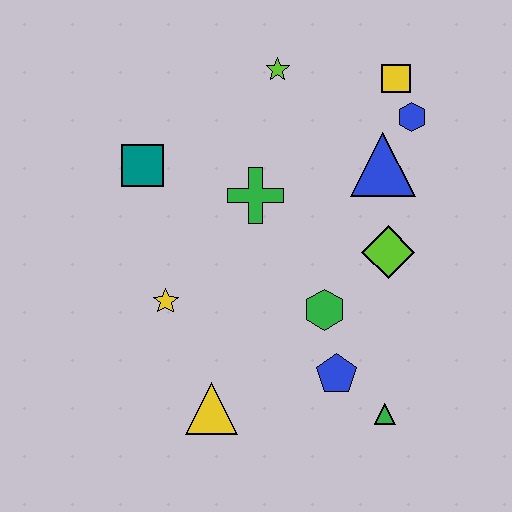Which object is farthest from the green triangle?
The lime star is farthest from the green triangle.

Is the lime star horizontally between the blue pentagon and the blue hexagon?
No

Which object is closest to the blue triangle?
The blue hexagon is closest to the blue triangle.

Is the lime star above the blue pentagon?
Yes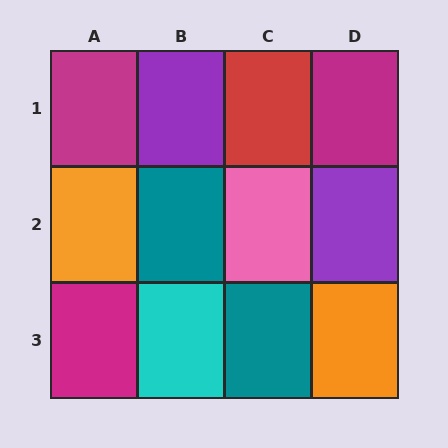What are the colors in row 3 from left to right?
Magenta, cyan, teal, orange.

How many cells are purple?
2 cells are purple.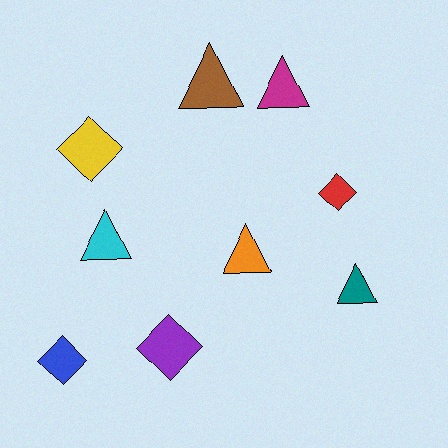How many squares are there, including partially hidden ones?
There are no squares.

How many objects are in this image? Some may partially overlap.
There are 9 objects.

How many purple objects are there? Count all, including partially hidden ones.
There is 1 purple object.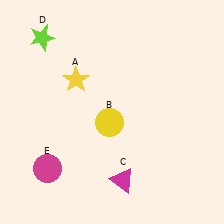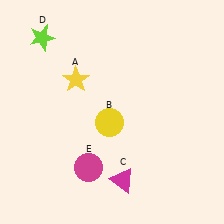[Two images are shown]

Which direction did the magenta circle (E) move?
The magenta circle (E) moved right.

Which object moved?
The magenta circle (E) moved right.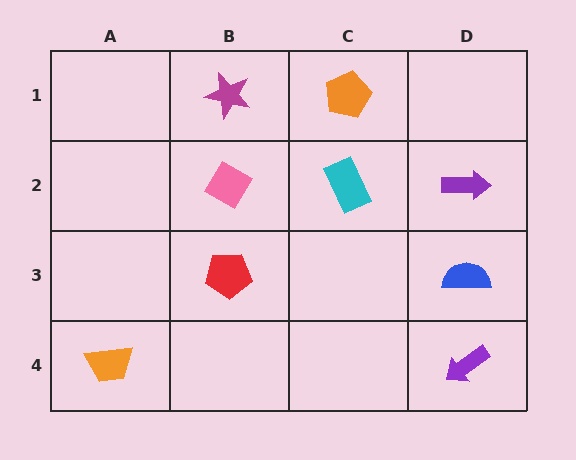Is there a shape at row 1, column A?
No, that cell is empty.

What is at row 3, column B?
A red pentagon.